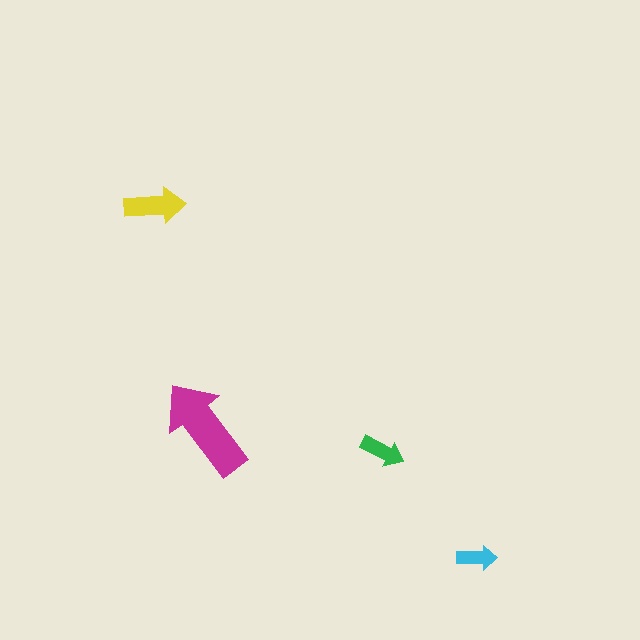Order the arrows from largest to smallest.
the magenta one, the yellow one, the green one, the cyan one.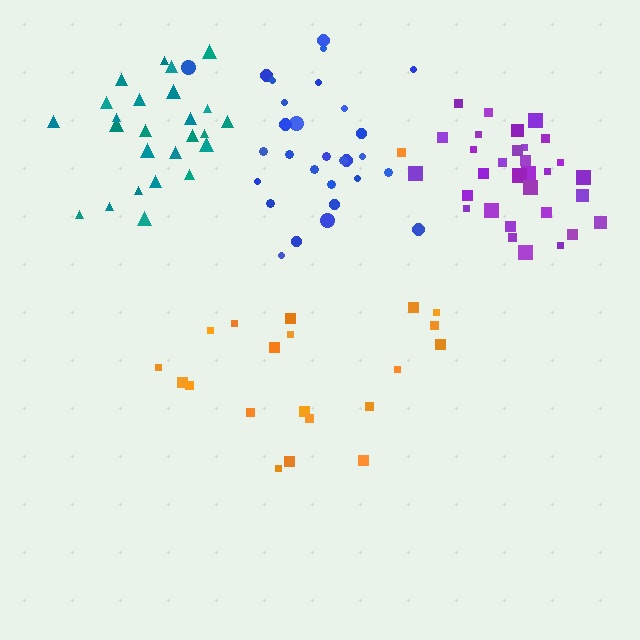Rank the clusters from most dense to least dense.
purple, teal, blue, orange.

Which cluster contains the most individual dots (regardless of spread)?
Purple (32).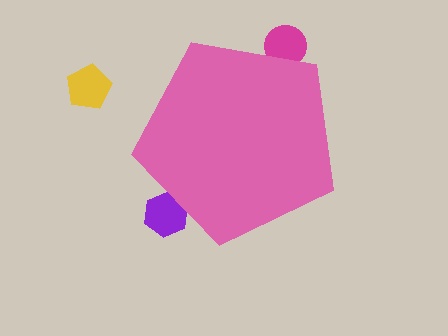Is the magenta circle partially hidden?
Yes, the magenta circle is partially hidden behind the pink pentagon.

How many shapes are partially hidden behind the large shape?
2 shapes are partially hidden.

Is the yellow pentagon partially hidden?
No, the yellow pentagon is fully visible.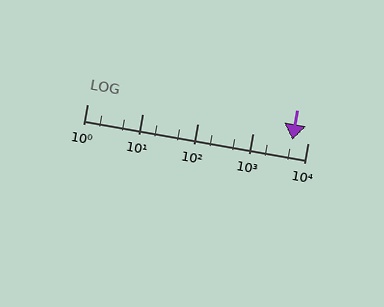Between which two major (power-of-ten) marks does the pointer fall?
The pointer is between 1000 and 10000.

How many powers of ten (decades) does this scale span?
The scale spans 4 decades, from 1 to 10000.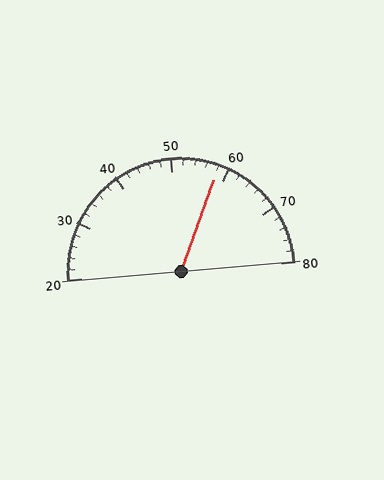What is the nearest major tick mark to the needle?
The nearest major tick mark is 60.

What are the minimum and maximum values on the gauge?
The gauge ranges from 20 to 80.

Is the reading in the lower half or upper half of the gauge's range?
The reading is in the upper half of the range (20 to 80).